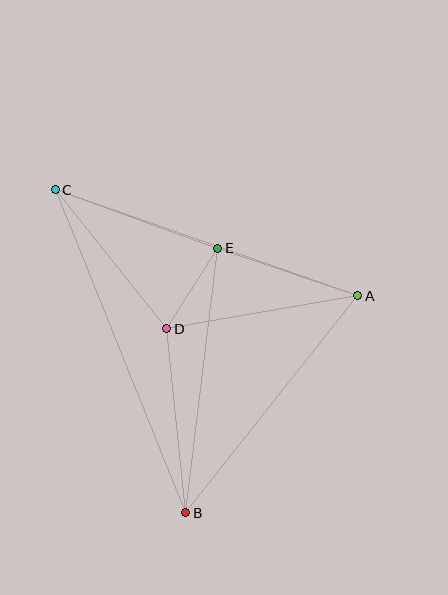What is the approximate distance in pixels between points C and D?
The distance between C and D is approximately 178 pixels.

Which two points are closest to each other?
Points D and E are closest to each other.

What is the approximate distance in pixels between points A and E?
The distance between A and E is approximately 148 pixels.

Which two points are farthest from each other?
Points B and C are farthest from each other.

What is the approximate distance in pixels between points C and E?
The distance between C and E is approximately 173 pixels.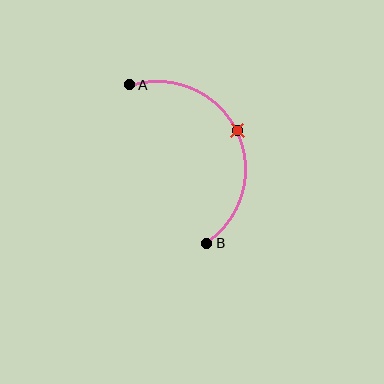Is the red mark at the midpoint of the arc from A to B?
Yes. The red mark lies on the arc at equal arc-length from both A and B — it is the arc midpoint.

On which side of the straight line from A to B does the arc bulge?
The arc bulges to the right of the straight line connecting A and B.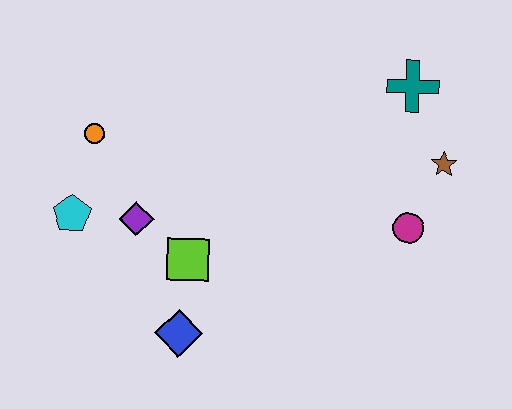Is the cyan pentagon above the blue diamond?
Yes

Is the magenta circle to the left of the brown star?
Yes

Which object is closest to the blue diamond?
The lime square is closest to the blue diamond.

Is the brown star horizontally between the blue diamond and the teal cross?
No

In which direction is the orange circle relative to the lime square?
The orange circle is above the lime square.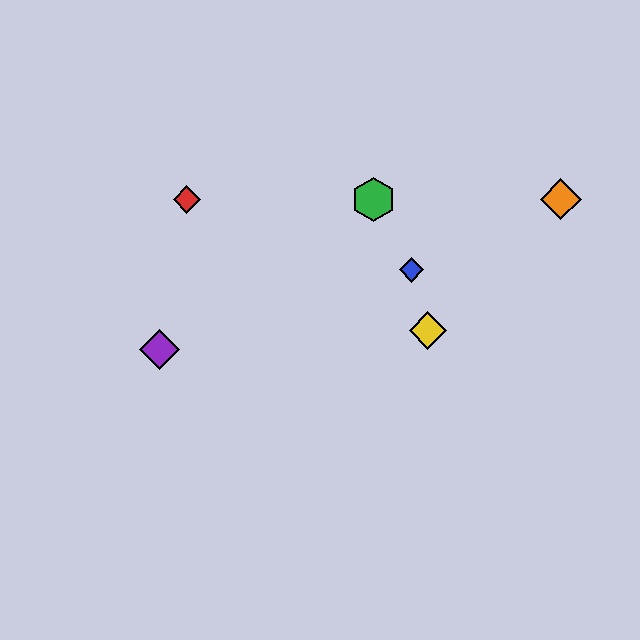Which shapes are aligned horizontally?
The red diamond, the green hexagon, the orange diamond are aligned horizontally.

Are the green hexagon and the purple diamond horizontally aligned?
No, the green hexagon is at y≈199 and the purple diamond is at y≈349.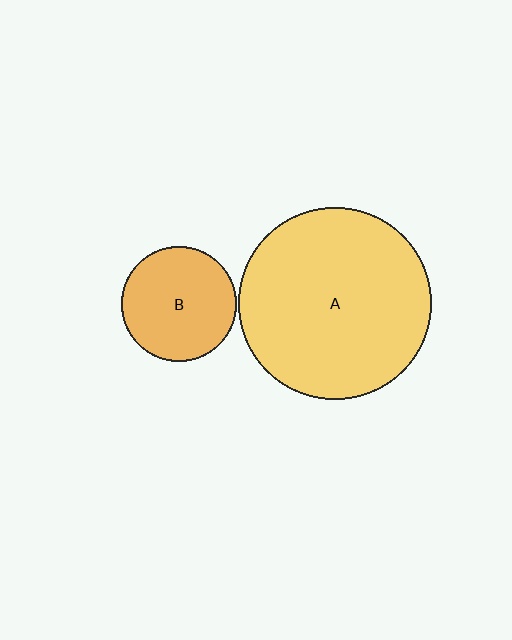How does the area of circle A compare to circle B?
Approximately 2.8 times.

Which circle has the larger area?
Circle A (yellow).